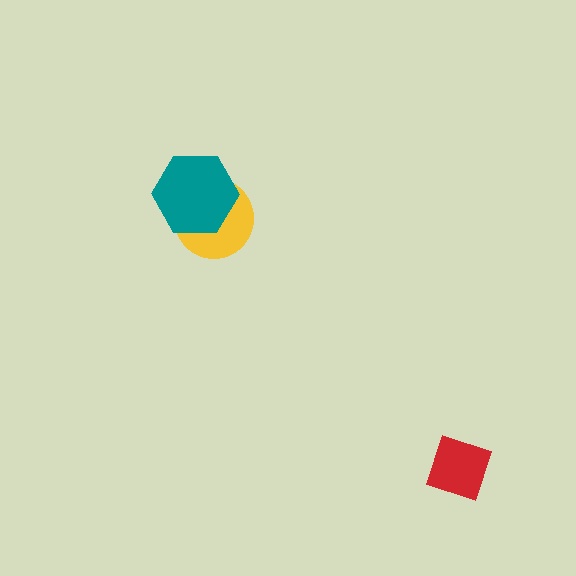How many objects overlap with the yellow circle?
1 object overlaps with the yellow circle.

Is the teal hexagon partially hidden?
No, no other shape covers it.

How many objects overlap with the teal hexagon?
1 object overlaps with the teal hexagon.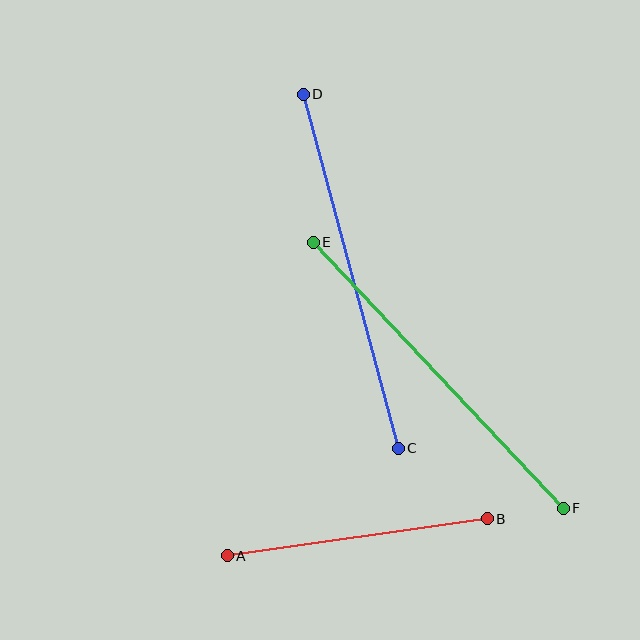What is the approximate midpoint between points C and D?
The midpoint is at approximately (351, 271) pixels.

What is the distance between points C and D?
The distance is approximately 366 pixels.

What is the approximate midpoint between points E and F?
The midpoint is at approximately (438, 375) pixels.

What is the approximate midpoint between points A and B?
The midpoint is at approximately (357, 537) pixels.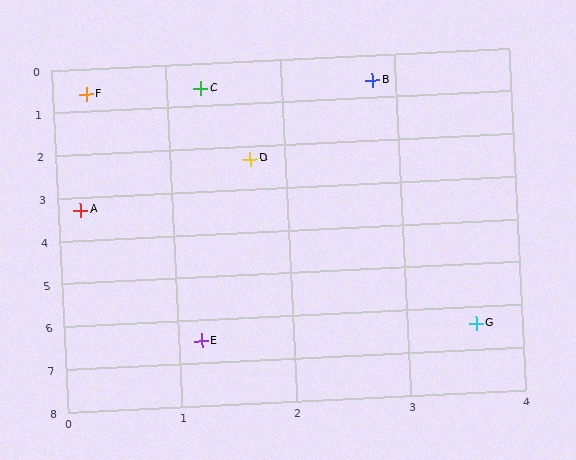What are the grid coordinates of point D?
Point D is at approximately (1.7, 2.3).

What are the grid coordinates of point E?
Point E is at approximately (1.2, 6.5).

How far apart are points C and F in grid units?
Points C and F are about 1.0 grid units apart.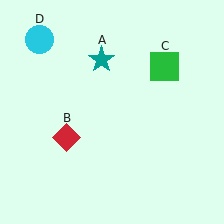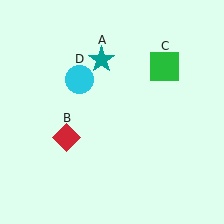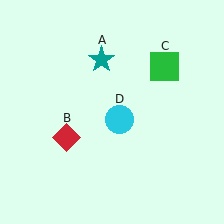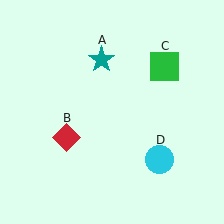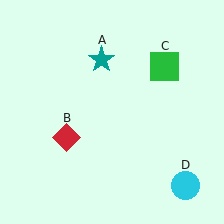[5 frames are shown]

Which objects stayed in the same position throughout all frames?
Teal star (object A) and red diamond (object B) and green square (object C) remained stationary.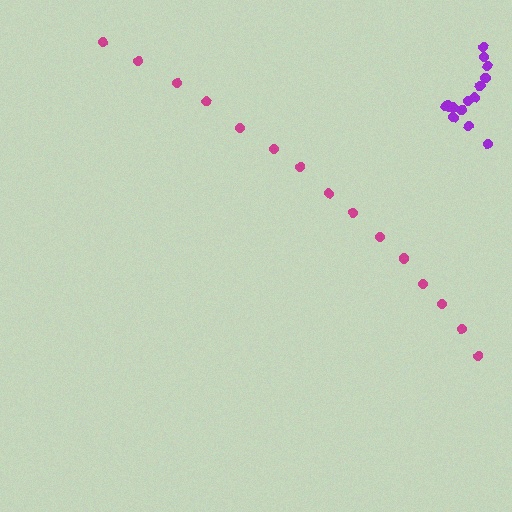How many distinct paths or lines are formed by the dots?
There are 2 distinct paths.